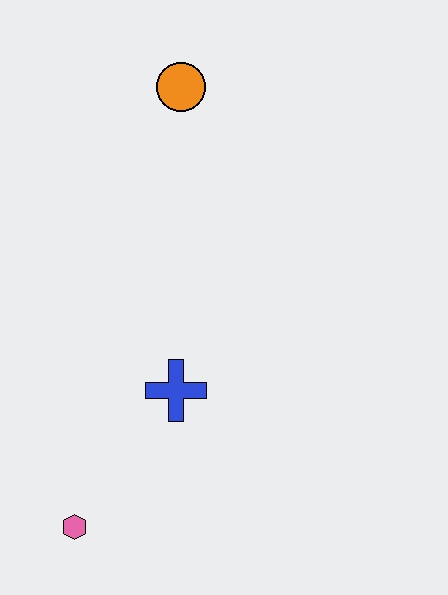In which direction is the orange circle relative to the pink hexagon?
The orange circle is above the pink hexagon.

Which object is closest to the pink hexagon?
The blue cross is closest to the pink hexagon.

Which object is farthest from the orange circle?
The pink hexagon is farthest from the orange circle.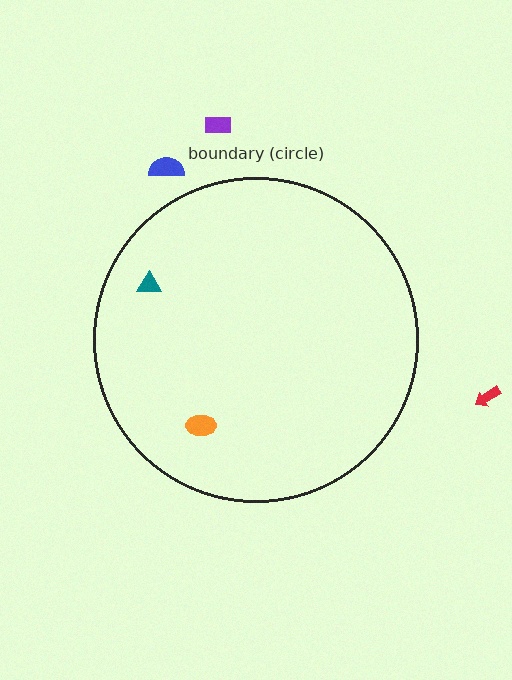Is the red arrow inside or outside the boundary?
Outside.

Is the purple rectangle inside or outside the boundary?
Outside.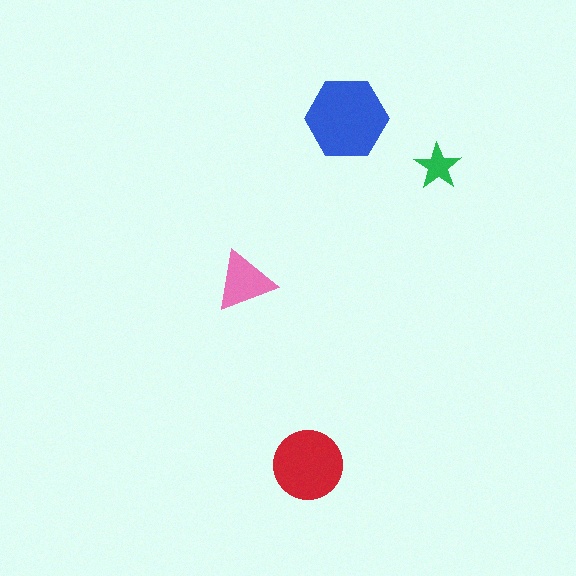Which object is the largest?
The blue hexagon.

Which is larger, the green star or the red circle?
The red circle.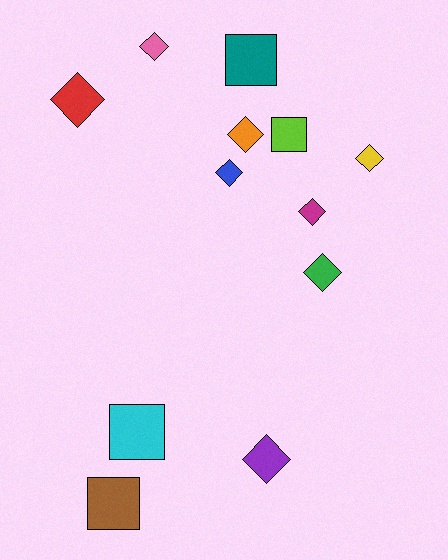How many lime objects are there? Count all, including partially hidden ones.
There is 1 lime object.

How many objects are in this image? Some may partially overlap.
There are 12 objects.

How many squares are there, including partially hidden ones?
There are 4 squares.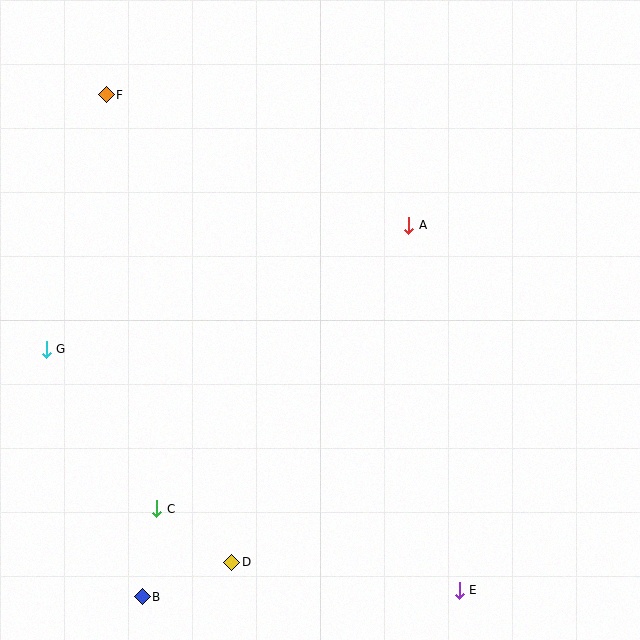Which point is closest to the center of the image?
Point A at (409, 225) is closest to the center.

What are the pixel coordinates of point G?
Point G is at (46, 349).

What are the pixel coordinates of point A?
Point A is at (409, 225).